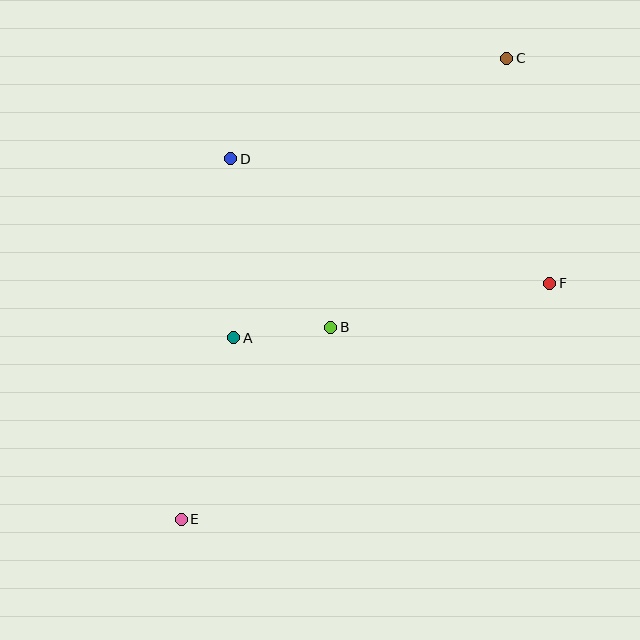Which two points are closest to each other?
Points A and B are closest to each other.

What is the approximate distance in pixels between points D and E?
The distance between D and E is approximately 364 pixels.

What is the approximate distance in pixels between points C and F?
The distance between C and F is approximately 229 pixels.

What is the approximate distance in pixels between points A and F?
The distance between A and F is approximately 320 pixels.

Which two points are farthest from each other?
Points C and E are farthest from each other.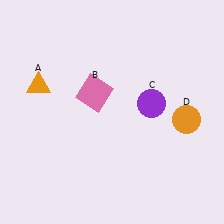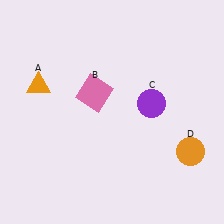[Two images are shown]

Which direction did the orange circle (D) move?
The orange circle (D) moved down.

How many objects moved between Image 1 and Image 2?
1 object moved between the two images.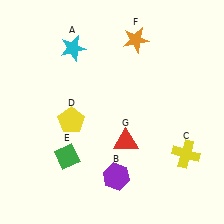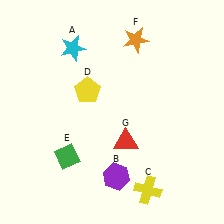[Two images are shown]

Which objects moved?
The objects that moved are: the yellow cross (C), the yellow pentagon (D).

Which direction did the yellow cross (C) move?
The yellow cross (C) moved left.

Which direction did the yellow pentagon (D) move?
The yellow pentagon (D) moved up.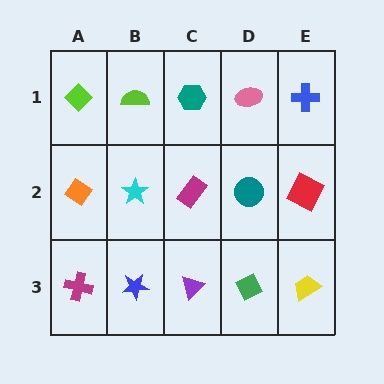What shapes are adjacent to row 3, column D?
A teal circle (row 2, column D), a purple triangle (row 3, column C), a yellow trapezoid (row 3, column E).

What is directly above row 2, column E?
A blue cross.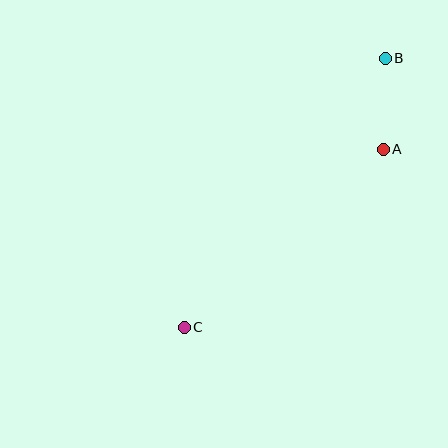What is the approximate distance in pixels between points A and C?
The distance between A and C is approximately 267 pixels.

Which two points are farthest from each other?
Points B and C are farthest from each other.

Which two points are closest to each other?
Points A and B are closest to each other.